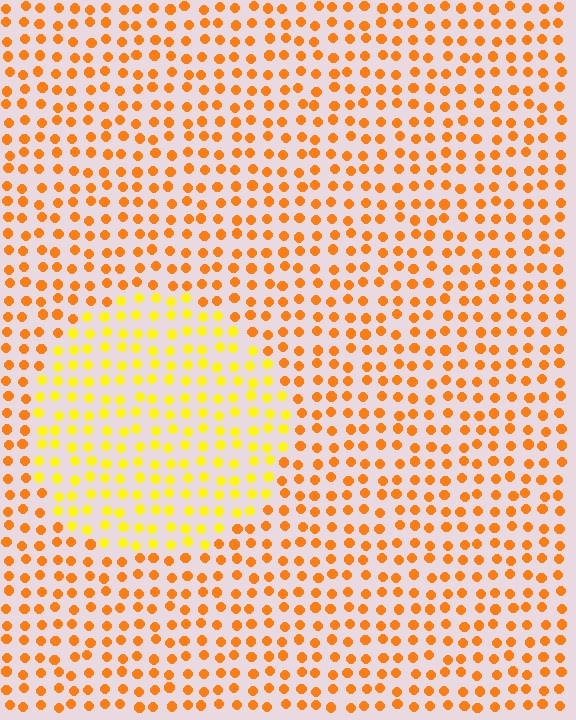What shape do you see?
I see a circle.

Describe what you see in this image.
The image is filled with small orange elements in a uniform arrangement. A circle-shaped region is visible where the elements are tinted to a slightly different hue, forming a subtle color boundary.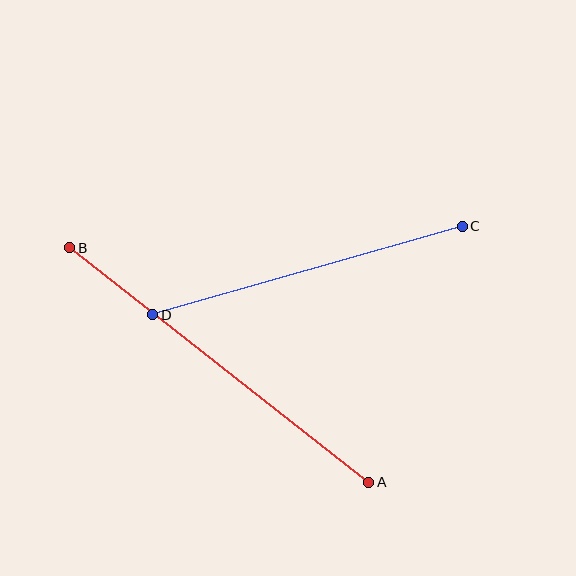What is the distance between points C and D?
The distance is approximately 322 pixels.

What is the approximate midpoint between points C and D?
The midpoint is at approximately (307, 270) pixels.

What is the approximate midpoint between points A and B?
The midpoint is at approximately (219, 365) pixels.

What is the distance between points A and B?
The distance is approximately 380 pixels.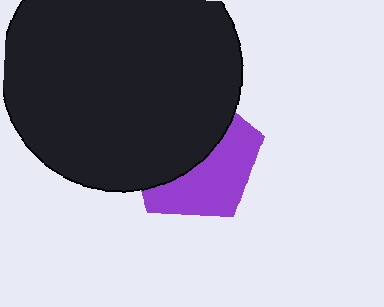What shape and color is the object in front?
The object in front is a black circle.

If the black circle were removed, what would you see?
You would see the complete purple pentagon.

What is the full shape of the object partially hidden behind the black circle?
The partially hidden object is a purple pentagon.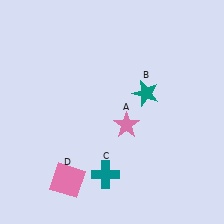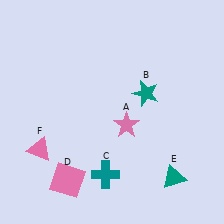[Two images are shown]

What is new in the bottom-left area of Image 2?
A pink triangle (F) was added in the bottom-left area of Image 2.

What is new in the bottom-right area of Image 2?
A teal triangle (E) was added in the bottom-right area of Image 2.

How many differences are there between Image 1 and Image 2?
There are 2 differences between the two images.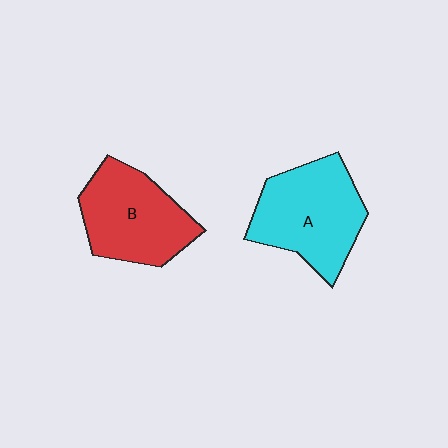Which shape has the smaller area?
Shape B (red).